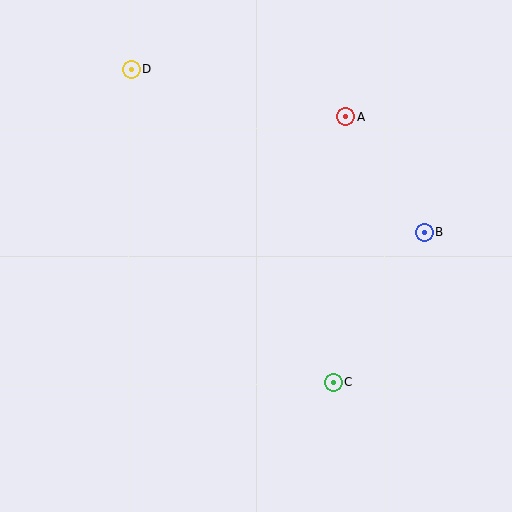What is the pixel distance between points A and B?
The distance between A and B is 140 pixels.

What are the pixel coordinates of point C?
Point C is at (333, 382).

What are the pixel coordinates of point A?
Point A is at (346, 117).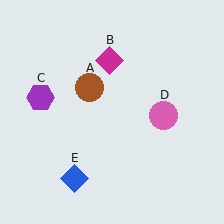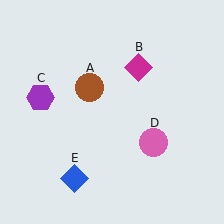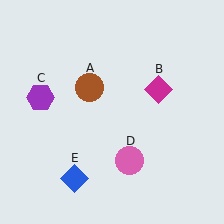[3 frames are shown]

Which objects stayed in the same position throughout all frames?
Brown circle (object A) and purple hexagon (object C) and blue diamond (object E) remained stationary.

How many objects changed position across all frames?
2 objects changed position: magenta diamond (object B), pink circle (object D).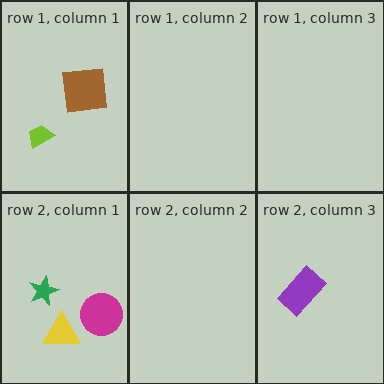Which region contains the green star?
The row 2, column 1 region.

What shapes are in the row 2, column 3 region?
The purple rectangle.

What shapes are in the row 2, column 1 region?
The green star, the yellow triangle, the magenta circle.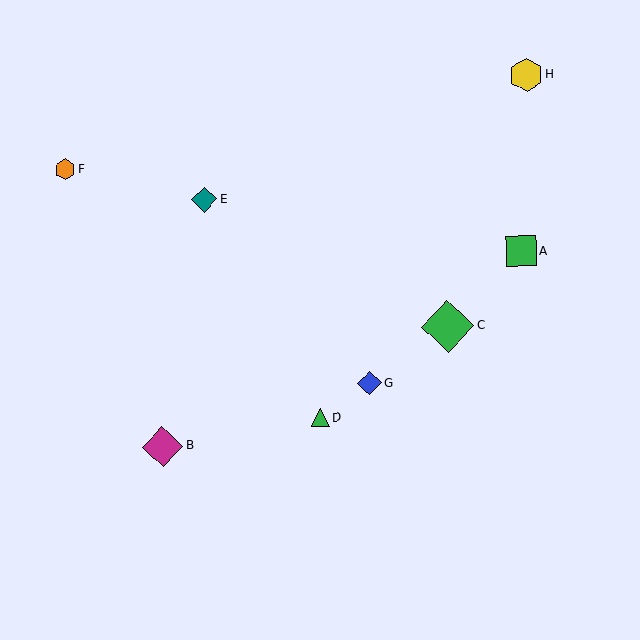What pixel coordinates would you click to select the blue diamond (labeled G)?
Click at (369, 383) to select the blue diamond G.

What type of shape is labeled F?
Shape F is an orange hexagon.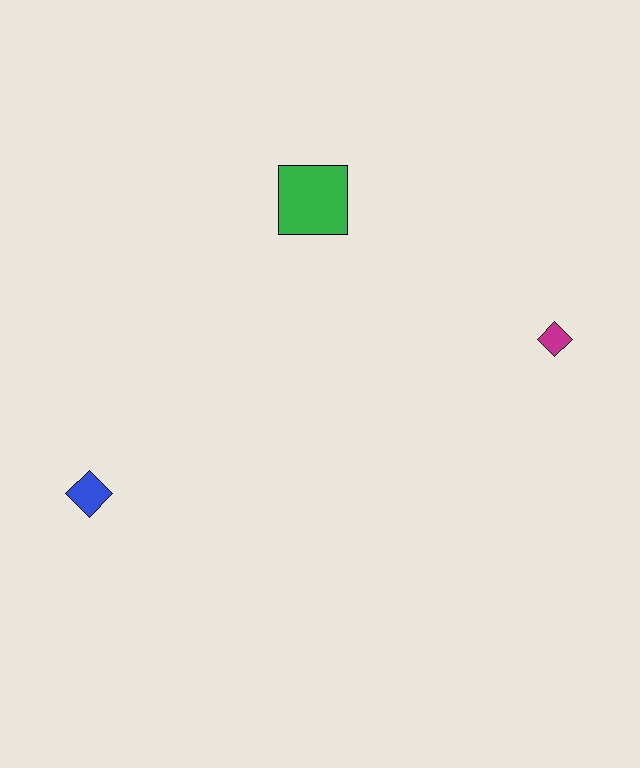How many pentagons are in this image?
There are no pentagons.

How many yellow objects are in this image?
There are no yellow objects.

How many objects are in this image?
There are 3 objects.